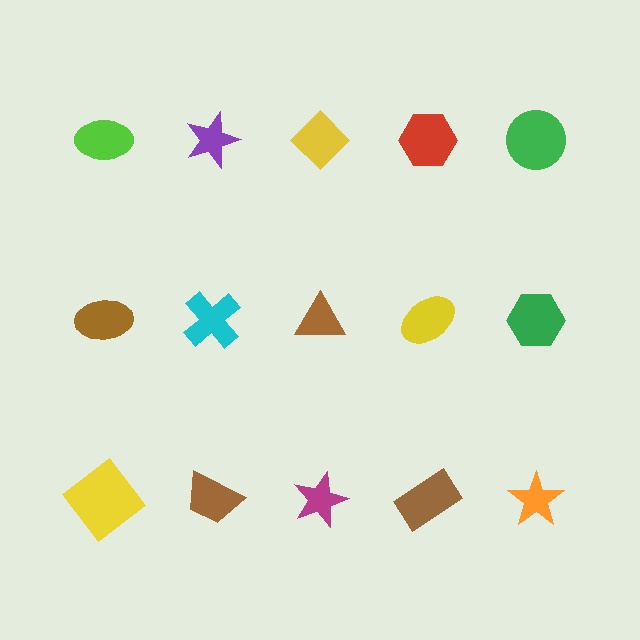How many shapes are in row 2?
5 shapes.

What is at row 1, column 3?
A yellow diamond.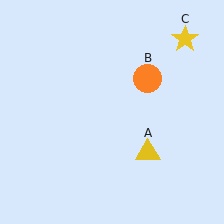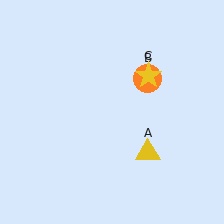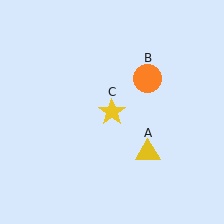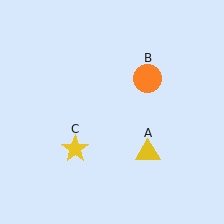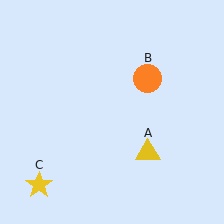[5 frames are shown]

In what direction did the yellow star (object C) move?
The yellow star (object C) moved down and to the left.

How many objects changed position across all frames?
1 object changed position: yellow star (object C).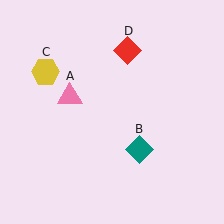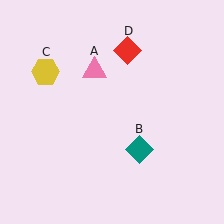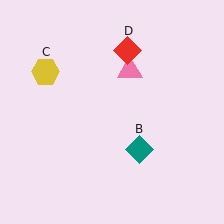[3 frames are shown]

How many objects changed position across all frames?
1 object changed position: pink triangle (object A).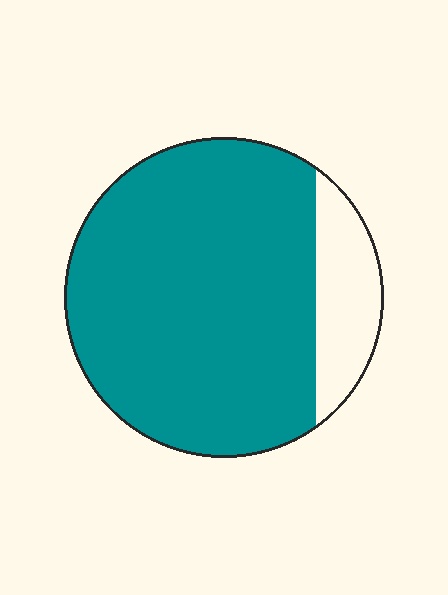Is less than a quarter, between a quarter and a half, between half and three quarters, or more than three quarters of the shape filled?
More than three quarters.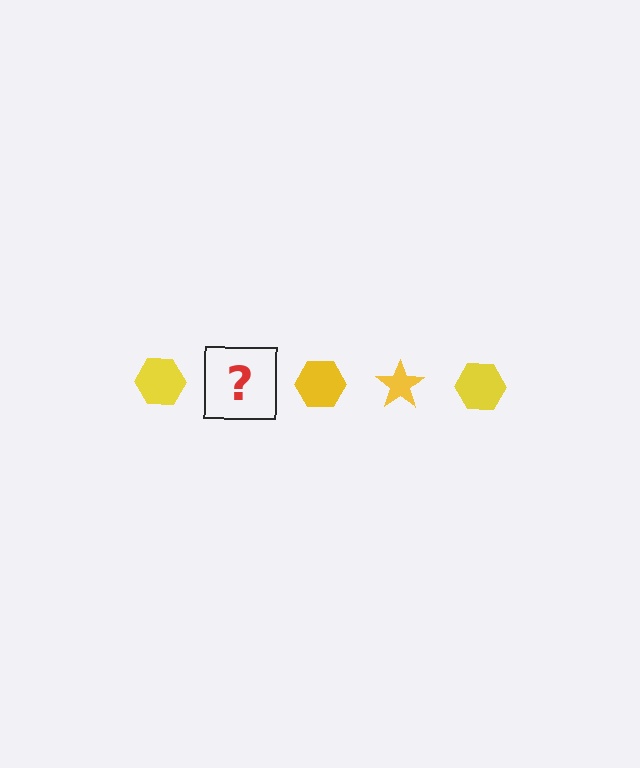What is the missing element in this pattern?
The missing element is a yellow star.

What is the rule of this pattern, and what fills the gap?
The rule is that the pattern cycles through hexagon, star shapes in yellow. The gap should be filled with a yellow star.